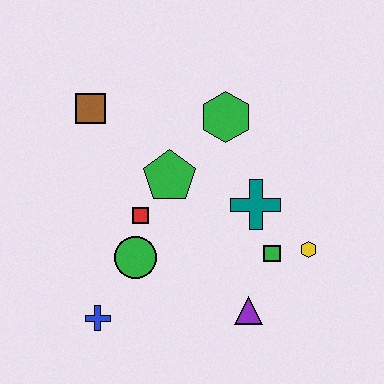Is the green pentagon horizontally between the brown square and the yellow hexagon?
Yes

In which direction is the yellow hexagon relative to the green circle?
The yellow hexagon is to the right of the green circle.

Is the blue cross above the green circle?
No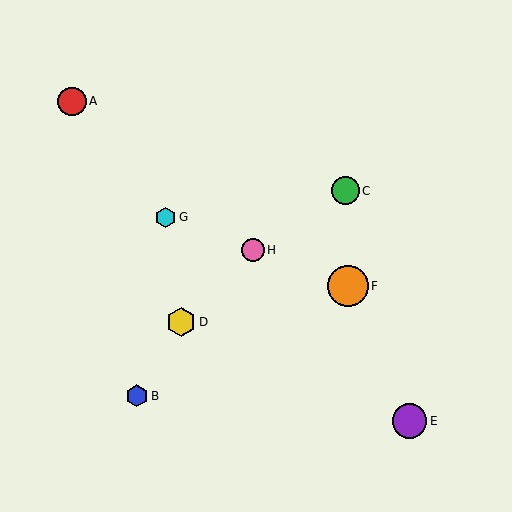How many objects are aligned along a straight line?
3 objects (F, G, H) are aligned along a straight line.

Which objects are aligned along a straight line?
Objects F, G, H are aligned along a straight line.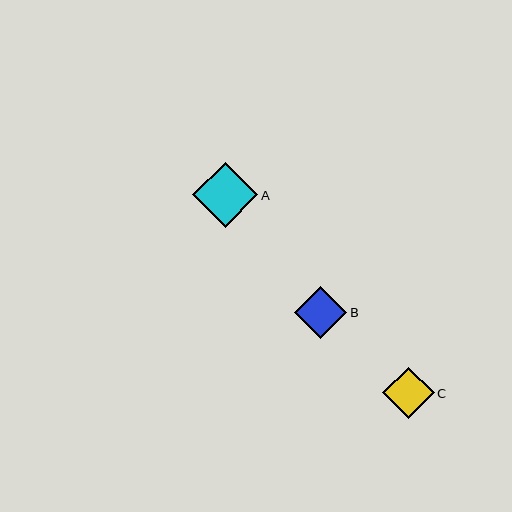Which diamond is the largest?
Diamond A is the largest with a size of approximately 66 pixels.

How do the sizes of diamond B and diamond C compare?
Diamond B and diamond C are approximately the same size.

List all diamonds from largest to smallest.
From largest to smallest: A, B, C.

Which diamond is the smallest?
Diamond C is the smallest with a size of approximately 52 pixels.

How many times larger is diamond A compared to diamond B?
Diamond A is approximately 1.3 times the size of diamond B.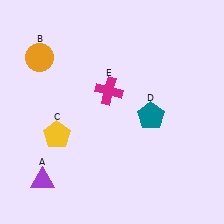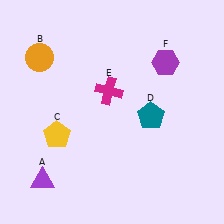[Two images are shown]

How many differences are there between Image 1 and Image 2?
There is 1 difference between the two images.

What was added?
A purple hexagon (F) was added in Image 2.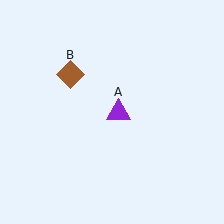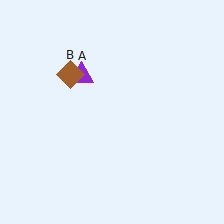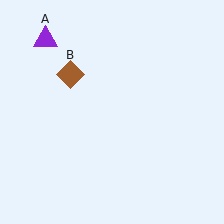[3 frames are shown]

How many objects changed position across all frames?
1 object changed position: purple triangle (object A).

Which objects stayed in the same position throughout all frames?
Brown diamond (object B) remained stationary.